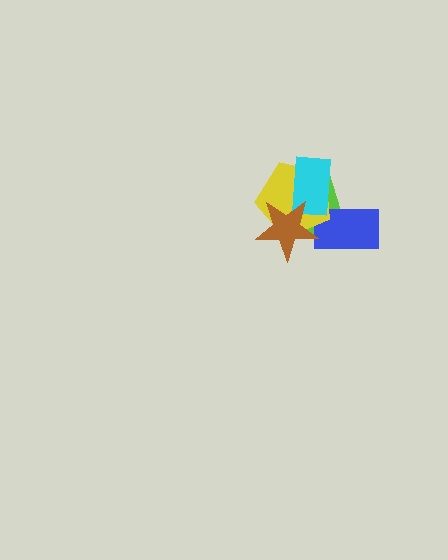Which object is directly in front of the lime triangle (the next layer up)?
The blue rectangle is directly in front of the lime triangle.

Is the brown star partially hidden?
No, no other shape covers it.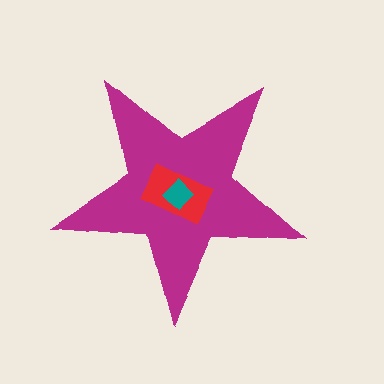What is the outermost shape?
The magenta star.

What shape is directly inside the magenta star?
The red rectangle.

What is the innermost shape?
The teal diamond.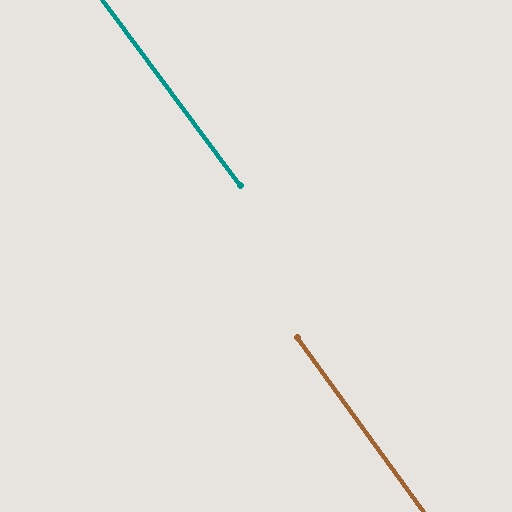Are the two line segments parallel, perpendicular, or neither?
Parallel — their directions differ by only 0.5°.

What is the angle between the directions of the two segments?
Approximately 1 degree.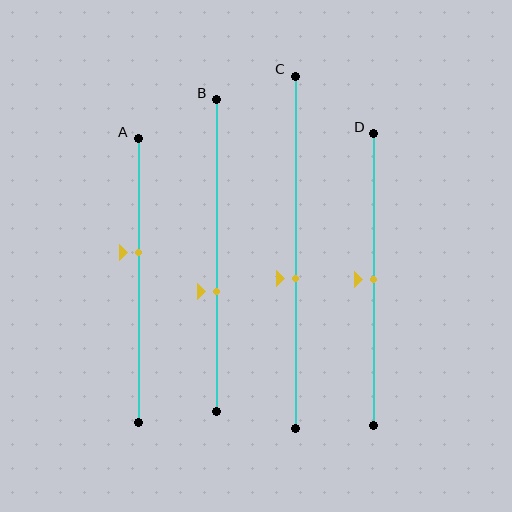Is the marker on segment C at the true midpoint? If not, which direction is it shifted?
No, the marker on segment C is shifted downward by about 7% of the segment length.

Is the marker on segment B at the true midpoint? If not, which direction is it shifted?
No, the marker on segment B is shifted downward by about 12% of the segment length.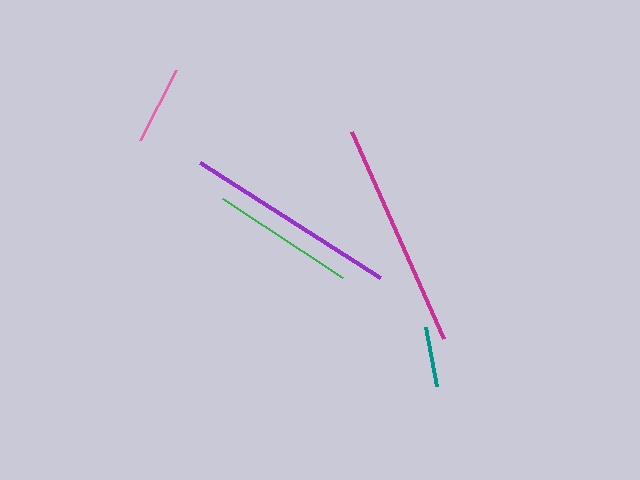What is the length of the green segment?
The green segment is approximately 145 pixels long.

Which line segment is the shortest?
The teal line is the shortest at approximately 60 pixels.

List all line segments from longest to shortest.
From longest to shortest: magenta, purple, green, pink, teal.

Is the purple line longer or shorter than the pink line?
The purple line is longer than the pink line.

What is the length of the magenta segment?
The magenta segment is approximately 227 pixels long.